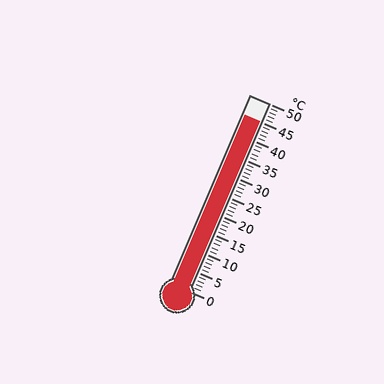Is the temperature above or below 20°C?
The temperature is above 20°C.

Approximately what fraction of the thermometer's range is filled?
The thermometer is filled to approximately 90% of its range.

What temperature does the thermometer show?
The thermometer shows approximately 45°C.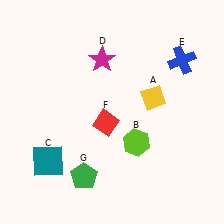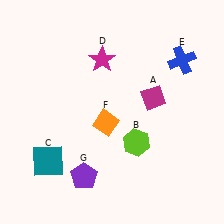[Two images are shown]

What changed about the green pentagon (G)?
In Image 1, G is green. In Image 2, it changed to purple.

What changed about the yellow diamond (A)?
In Image 1, A is yellow. In Image 2, it changed to magenta.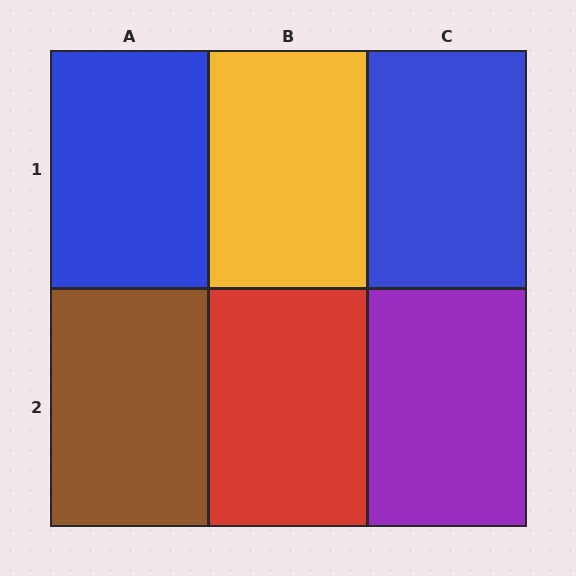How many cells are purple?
1 cell is purple.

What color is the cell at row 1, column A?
Blue.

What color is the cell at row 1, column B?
Yellow.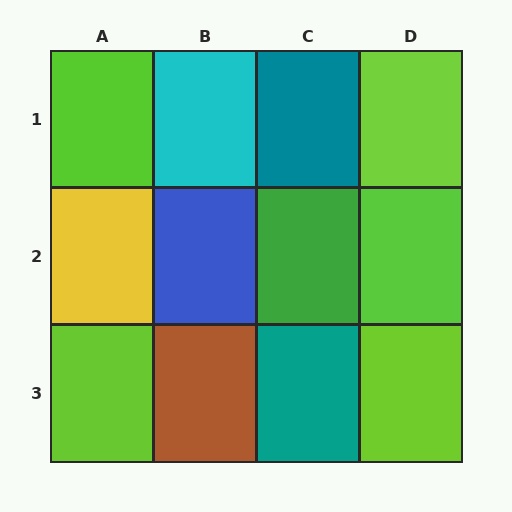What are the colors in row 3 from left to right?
Lime, brown, teal, lime.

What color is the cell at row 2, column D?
Lime.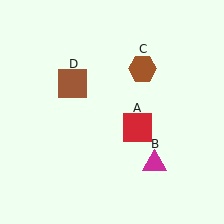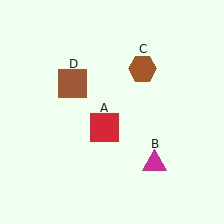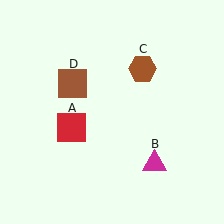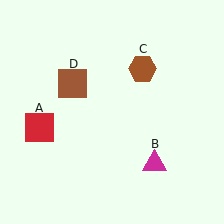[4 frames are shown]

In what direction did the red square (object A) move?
The red square (object A) moved left.